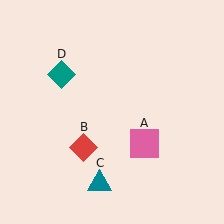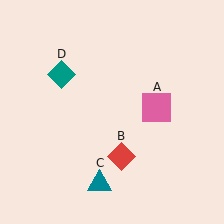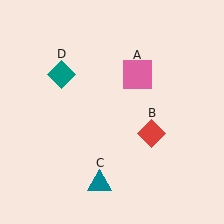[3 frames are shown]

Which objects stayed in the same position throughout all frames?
Teal triangle (object C) and teal diamond (object D) remained stationary.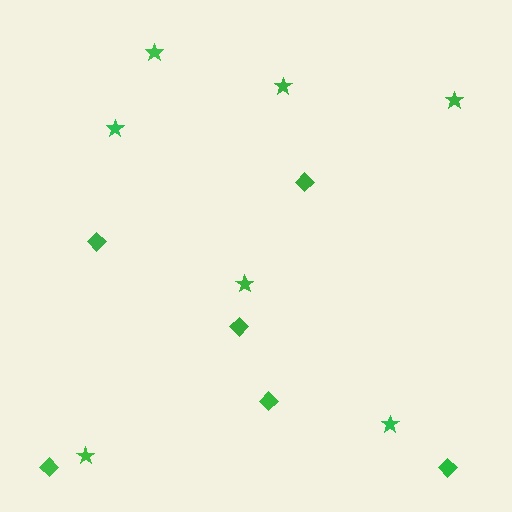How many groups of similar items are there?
There are 2 groups: one group of stars (7) and one group of diamonds (6).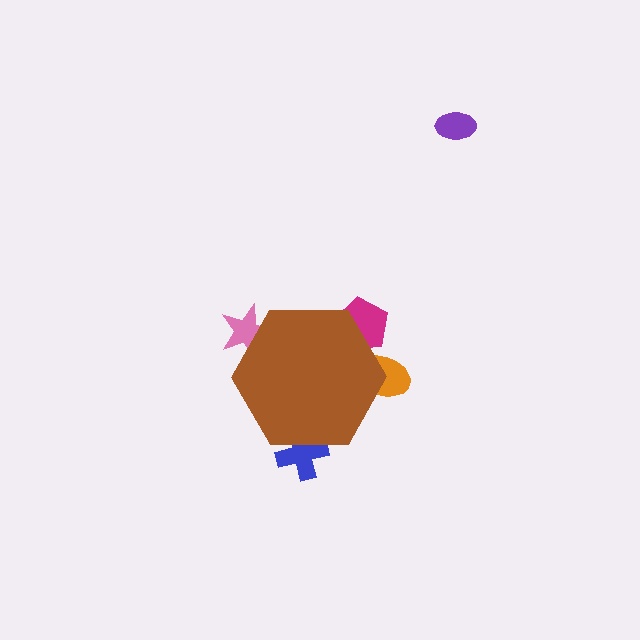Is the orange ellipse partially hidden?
Yes, the orange ellipse is partially hidden behind the brown hexagon.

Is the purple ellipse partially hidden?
No, the purple ellipse is fully visible.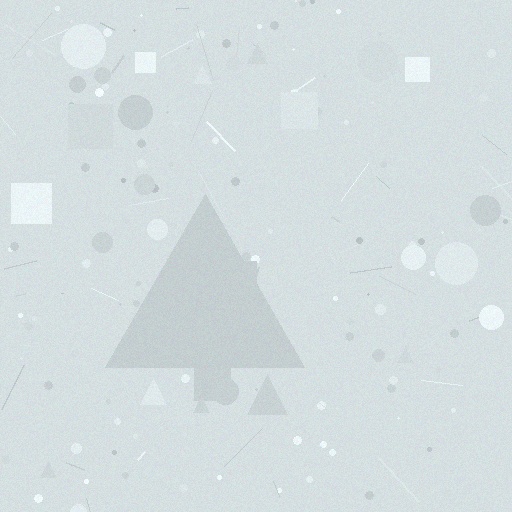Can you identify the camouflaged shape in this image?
The camouflaged shape is a triangle.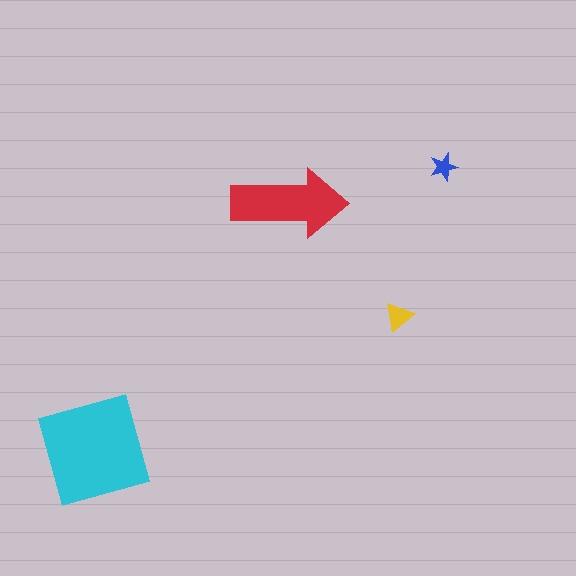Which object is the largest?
The cyan square.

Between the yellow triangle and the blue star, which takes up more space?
The yellow triangle.